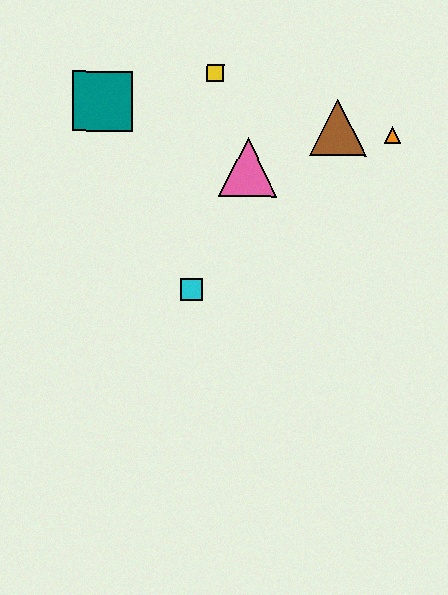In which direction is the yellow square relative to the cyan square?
The yellow square is above the cyan square.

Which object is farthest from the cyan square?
The orange triangle is farthest from the cyan square.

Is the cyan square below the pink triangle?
Yes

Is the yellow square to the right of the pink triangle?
No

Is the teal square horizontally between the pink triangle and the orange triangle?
No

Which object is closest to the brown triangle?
The orange triangle is closest to the brown triangle.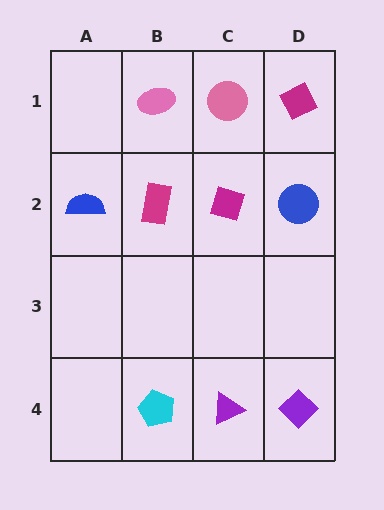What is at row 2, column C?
A magenta diamond.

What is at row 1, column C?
A pink circle.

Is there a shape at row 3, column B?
No, that cell is empty.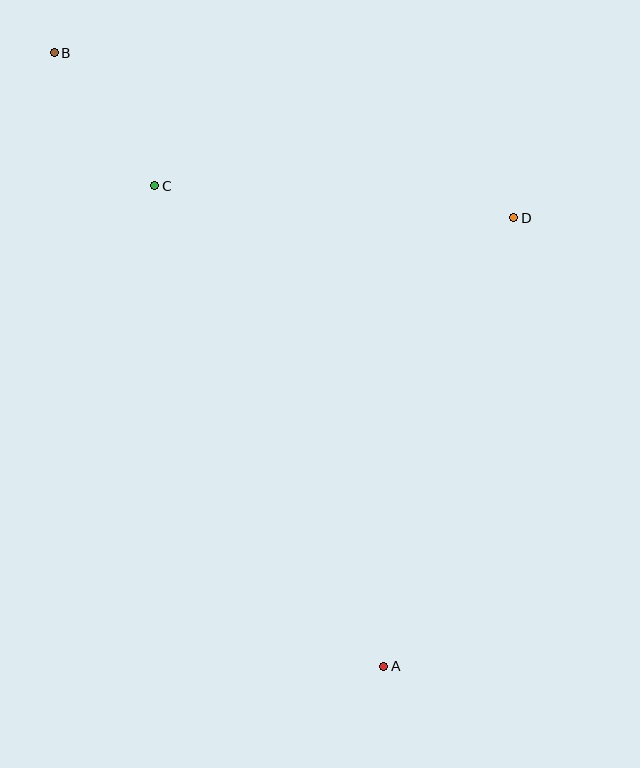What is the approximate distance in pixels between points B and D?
The distance between B and D is approximately 488 pixels.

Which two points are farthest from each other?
Points A and B are farthest from each other.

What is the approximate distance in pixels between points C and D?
The distance between C and D is approximately 360 pixels.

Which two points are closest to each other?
Points B and C are closest to each other.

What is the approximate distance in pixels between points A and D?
The distance between A and D is approximately 467 pixels.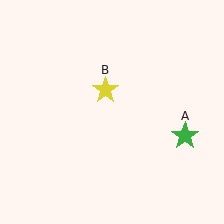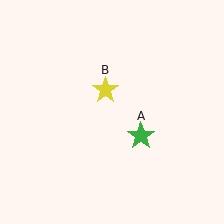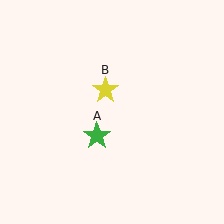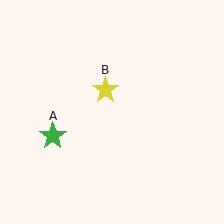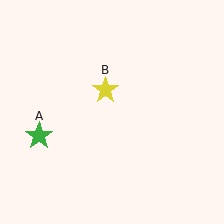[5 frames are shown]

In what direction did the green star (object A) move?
The green star (object A) moved left.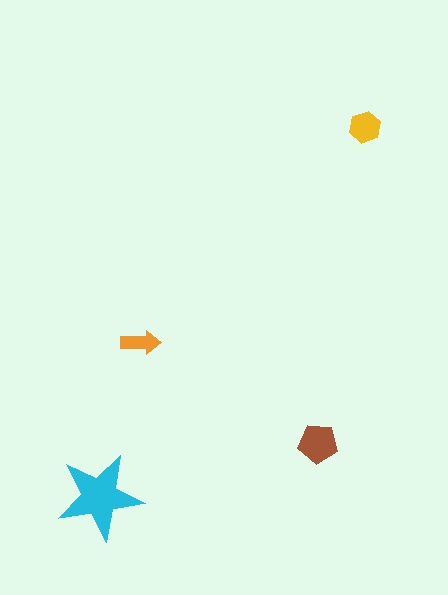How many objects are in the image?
There are 4 objects in the image.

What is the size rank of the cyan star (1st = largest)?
1st.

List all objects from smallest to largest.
The orange arrow, the yellow hexagon, the brown pentagon, the cyan star.